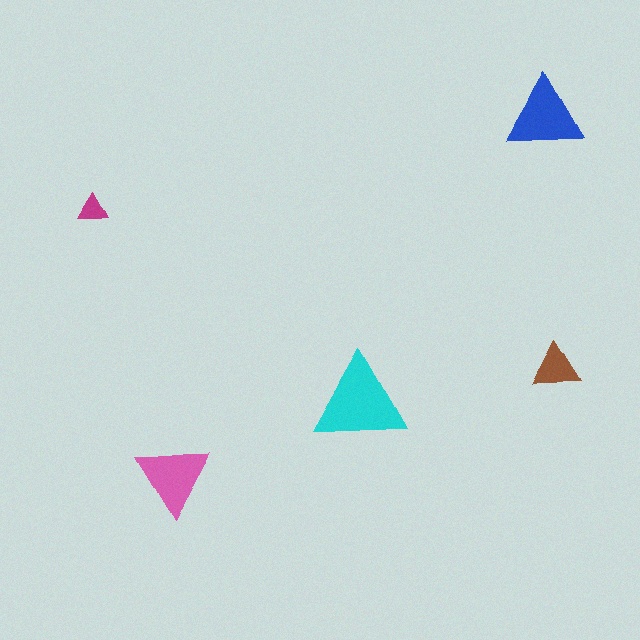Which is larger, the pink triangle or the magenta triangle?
The pink one.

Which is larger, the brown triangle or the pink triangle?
The pink one.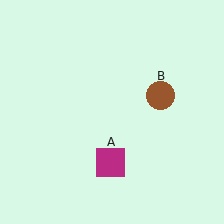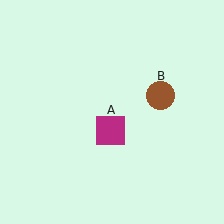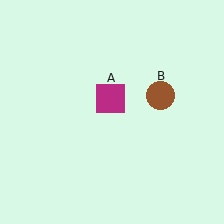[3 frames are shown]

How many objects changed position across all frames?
1 object changed position: magenta square (object A).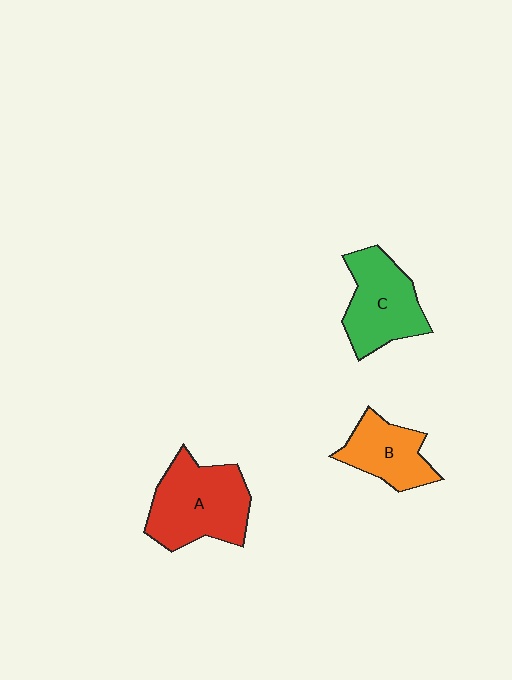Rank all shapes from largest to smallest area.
From largest to smallest: A (red), C (green), B (orange).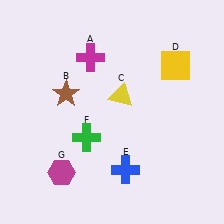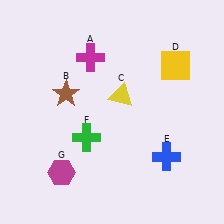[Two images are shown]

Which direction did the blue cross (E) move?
The blue cross (E) moved right.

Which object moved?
The blue cross (E) moved right.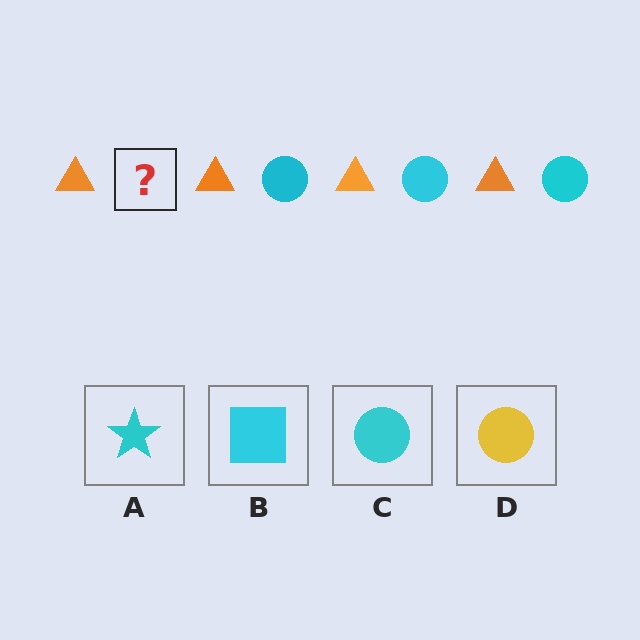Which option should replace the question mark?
Option C.